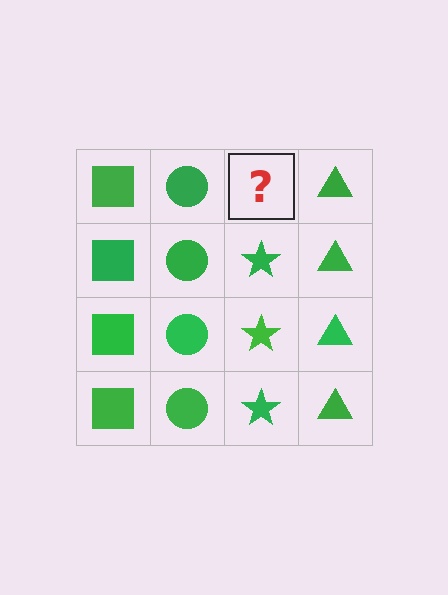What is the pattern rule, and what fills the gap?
The rule is that each column has a consistent shape. The gap should be filled with a green star.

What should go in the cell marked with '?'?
The missing cell should contain a green star.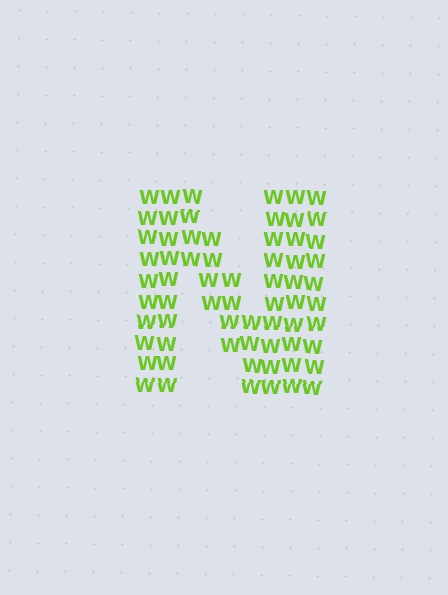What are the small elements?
The small elements are letter W's.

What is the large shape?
The large shape is the letter N.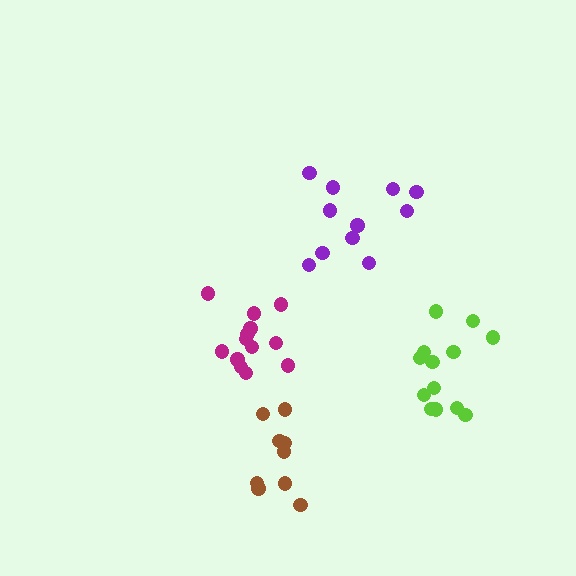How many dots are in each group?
Group 1: 11 dots, Group 2: 13 dots, Group 3: 13 dots, Group 4: 9 dots (46 total).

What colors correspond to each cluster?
The clusters are colored: purple, magenta, lime, brown.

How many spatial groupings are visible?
There are 4 spatial groupings.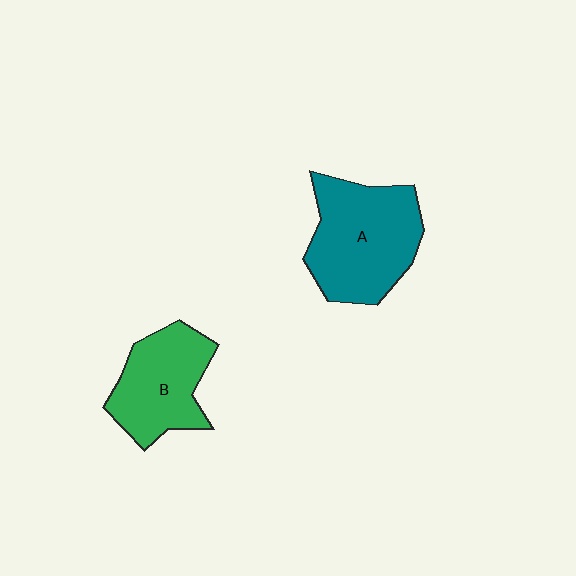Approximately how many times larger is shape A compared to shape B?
Approximately 1.3 times.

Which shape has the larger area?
Shape A (teal).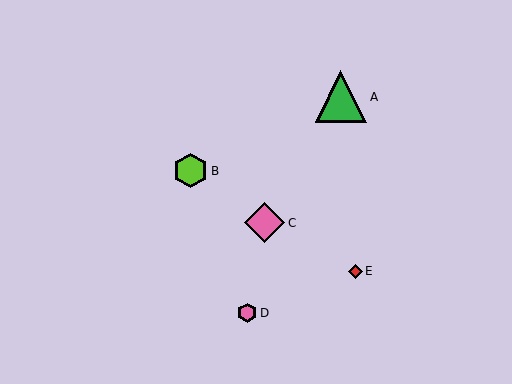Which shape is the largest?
The green triangle (labeled A) is the largest.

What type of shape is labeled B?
Shape B is a lime hexagon.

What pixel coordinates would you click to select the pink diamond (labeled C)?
Click at (265, 223) to select the pink diamond C.